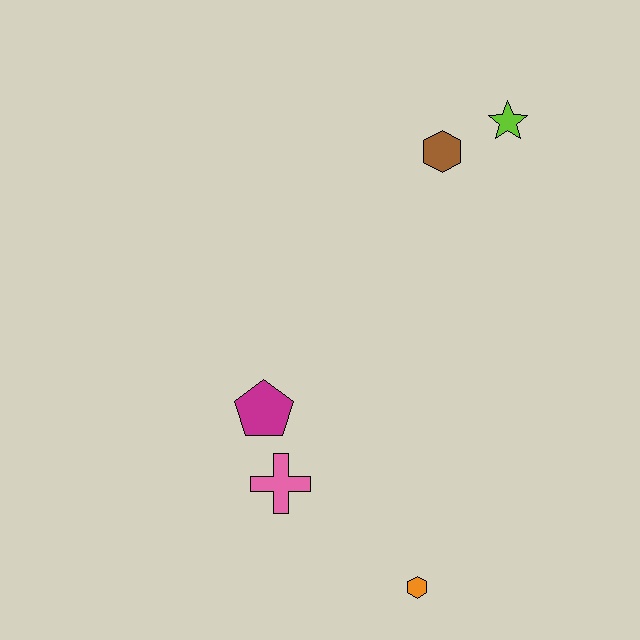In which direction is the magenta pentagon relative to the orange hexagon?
The magenta pentagon is above the orange hexagon.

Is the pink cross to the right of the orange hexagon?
No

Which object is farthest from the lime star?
The orange hexagon is farthest from the lime star.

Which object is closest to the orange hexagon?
The pink cross is closest to the orange hexagon.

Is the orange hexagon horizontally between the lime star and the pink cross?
Yes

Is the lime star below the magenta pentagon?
No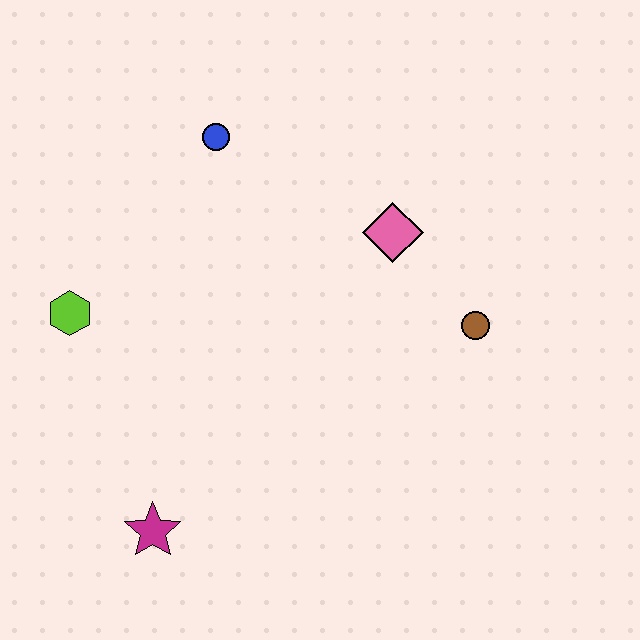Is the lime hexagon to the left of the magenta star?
Yes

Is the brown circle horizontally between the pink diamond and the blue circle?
No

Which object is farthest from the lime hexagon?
The brown circle is farthest from the lime hexagon.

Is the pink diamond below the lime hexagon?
No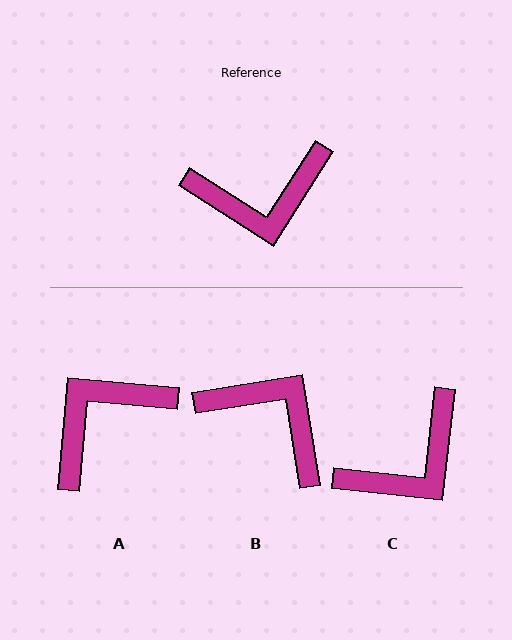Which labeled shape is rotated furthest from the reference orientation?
A, about 152 degrees away.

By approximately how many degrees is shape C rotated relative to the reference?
Approximately 26 degrees counter-clockwise.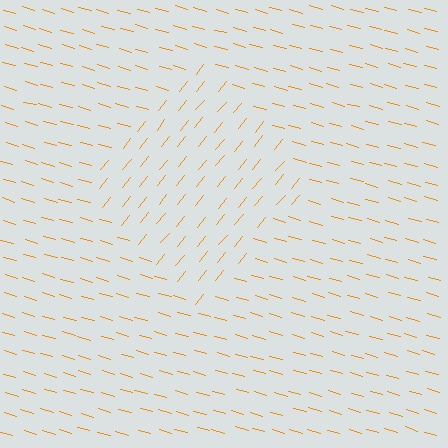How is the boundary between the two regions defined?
The boundary is defined purely by a change in line orientation (approximately 66 degrees difference). All lines are the same color and thickness.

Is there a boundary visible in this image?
Yes, there is a texture boundary formed by a change in line orientation.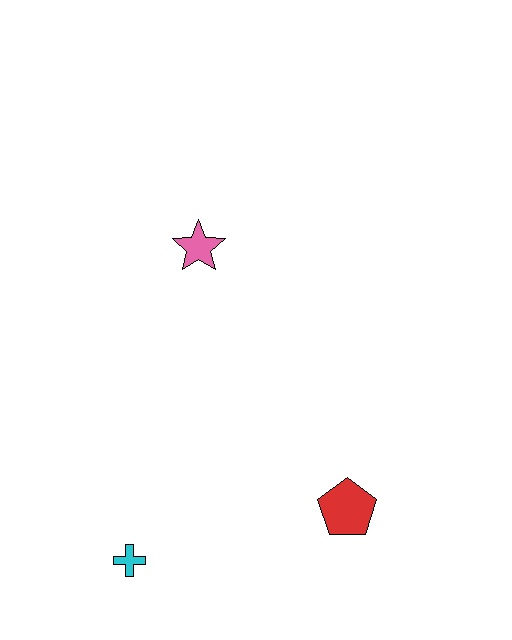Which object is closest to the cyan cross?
The red pentagon is closest to the cyan cross.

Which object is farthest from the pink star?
The cyan cross is farthest from the pink star.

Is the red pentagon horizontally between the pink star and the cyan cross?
No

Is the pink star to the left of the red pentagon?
Yes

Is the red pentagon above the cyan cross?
Yes